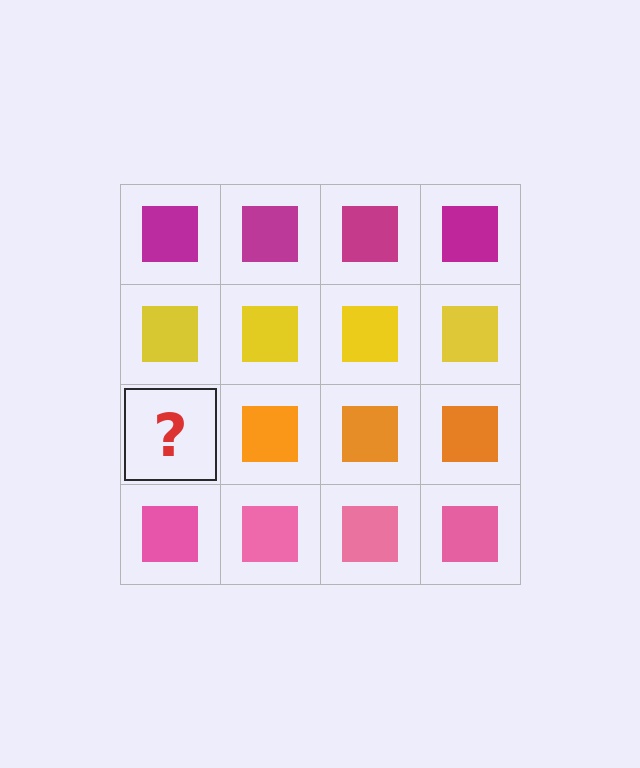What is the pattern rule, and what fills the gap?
The rule is that each row has a consistent color. The gap should be filled with an orange square.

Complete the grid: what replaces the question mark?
The question mark should be replaced with an orange square.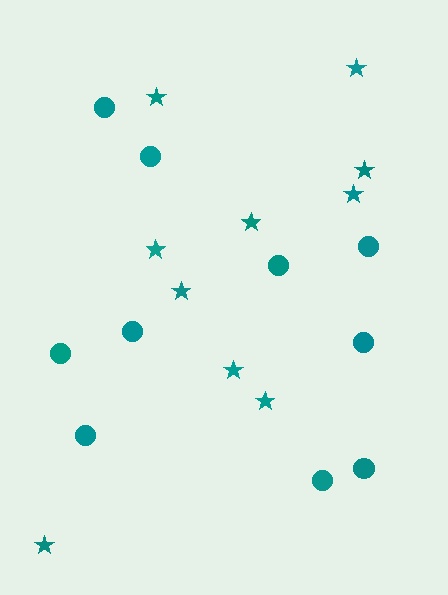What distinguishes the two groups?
There are 2 groups: one group of circles (10) and one group of stars (10).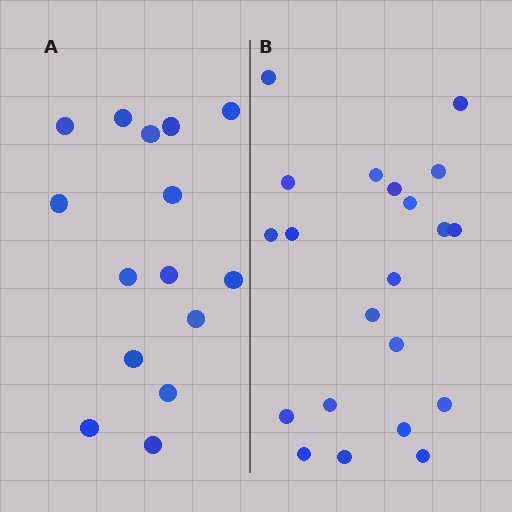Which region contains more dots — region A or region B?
Region B (the right region) has more dots.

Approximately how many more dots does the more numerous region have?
Region B has about 6 more dots than region A.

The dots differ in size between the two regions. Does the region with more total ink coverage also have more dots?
No. Region A has more total ink coverage because its dots are larger, but region B actually contains more individual dots. Total area can be misleading — the number of items is what matters here.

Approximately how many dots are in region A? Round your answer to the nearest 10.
About 20 dots. (The exact count is 15, which rounds to 20.)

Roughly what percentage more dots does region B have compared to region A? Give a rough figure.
About 40% more.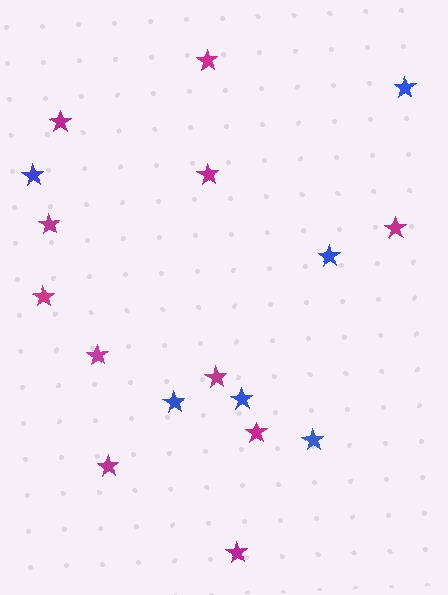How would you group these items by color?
There are 2 groups: one group of magenta stars (11) and one group of blue stars (6).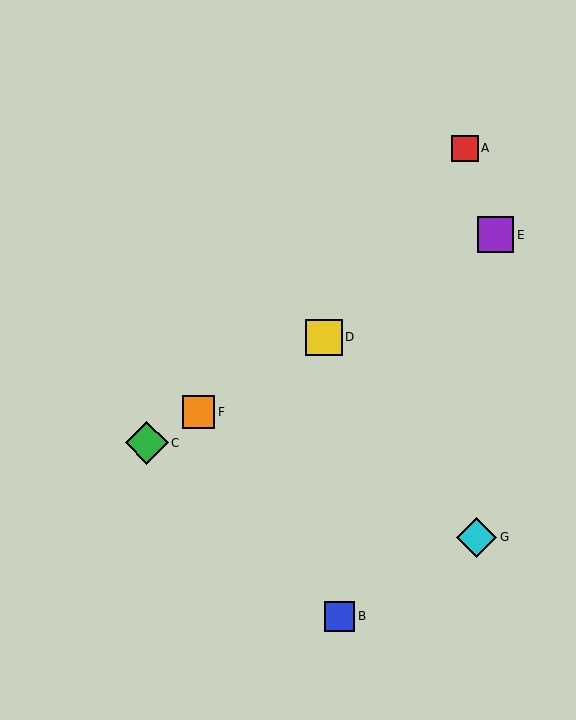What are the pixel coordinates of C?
Object C is at (147, 443).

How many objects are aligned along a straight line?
4 objects (C, D, E, F) are aligned along a straight line.